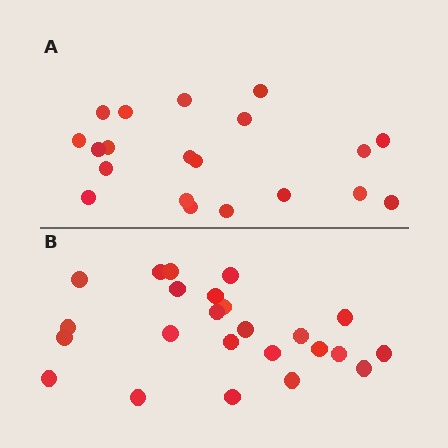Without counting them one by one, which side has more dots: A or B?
Region B (the bottom region) has more dots.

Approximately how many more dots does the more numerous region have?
Region B has about 4 more dots than region A.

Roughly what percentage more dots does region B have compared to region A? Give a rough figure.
About 20% more.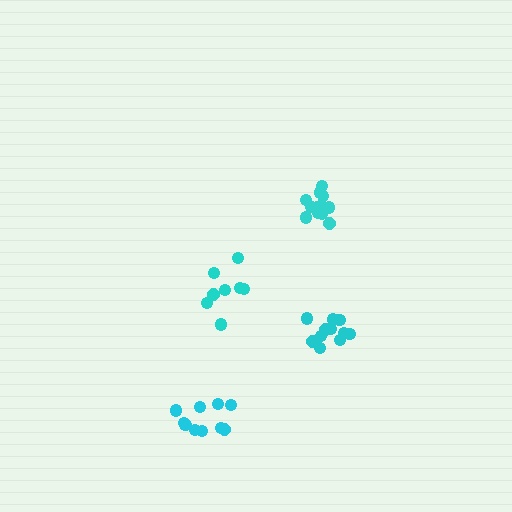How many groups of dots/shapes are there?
There are 4 groups.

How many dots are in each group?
Group 1: 13 dots, Group 2: 8 dots, Group 3: 11 dots, Group 4: 10 dots (42 total).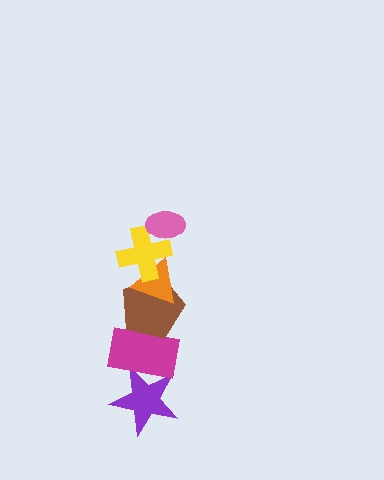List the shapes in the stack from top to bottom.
From top to bottom: the pink ellipse, the yellow cross, the orange triangle, the brown pentagon, the magenta rectangle, the purple star.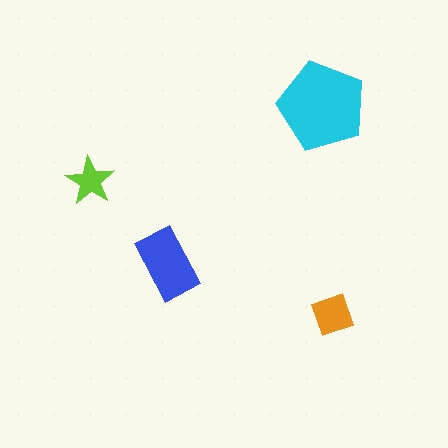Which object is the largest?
The cyan pentagon.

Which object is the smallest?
The lime star.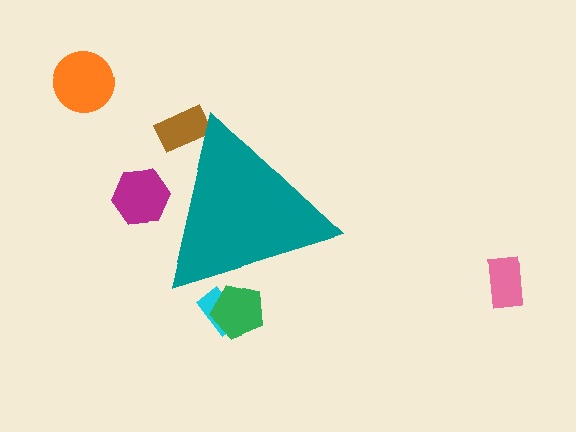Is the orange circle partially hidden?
No, the orange circle is fully visible.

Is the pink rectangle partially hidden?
No, the pink rectangle is fully visible.